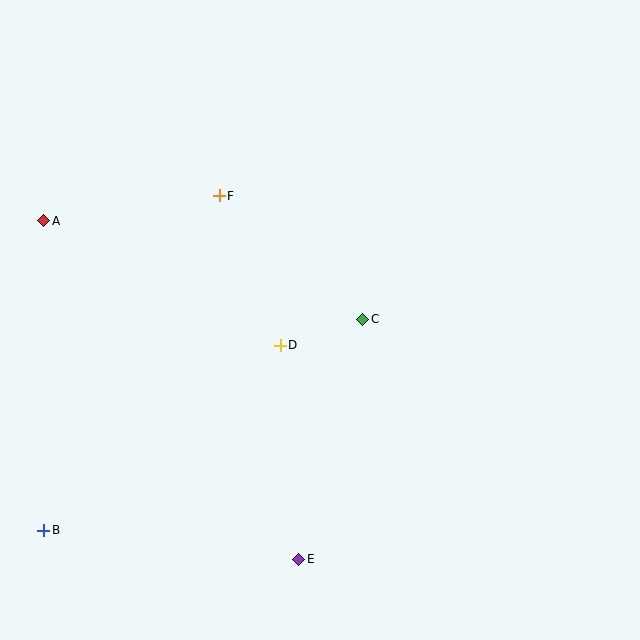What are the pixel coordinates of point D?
Point D is at (280, 345).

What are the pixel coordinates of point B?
Point B is at (44, 530).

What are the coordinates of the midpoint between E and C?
The midpoint between E and C is at (331, 439).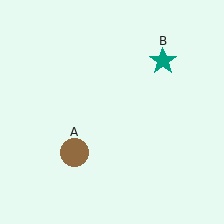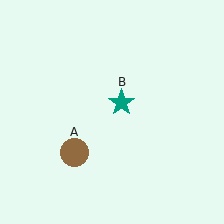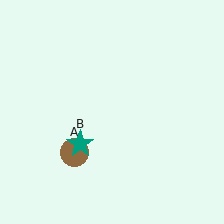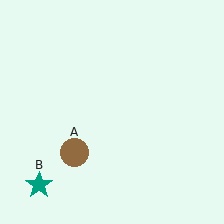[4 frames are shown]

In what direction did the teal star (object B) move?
The teal star (object B) moved down and to the left.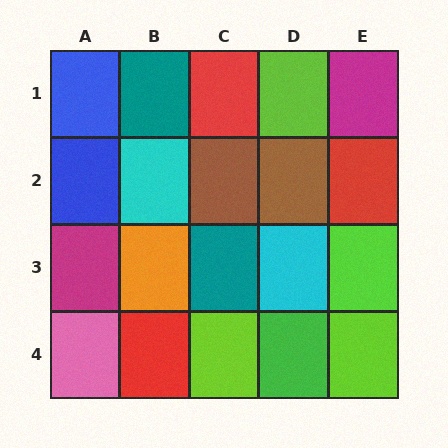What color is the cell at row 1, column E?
Magenta.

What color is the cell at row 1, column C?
Red.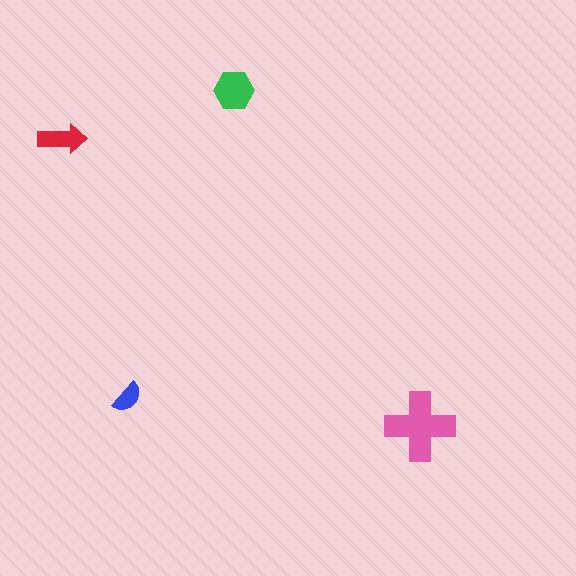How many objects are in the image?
There are 4 objects in the image.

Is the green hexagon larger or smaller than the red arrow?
Larger.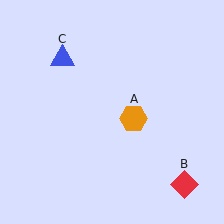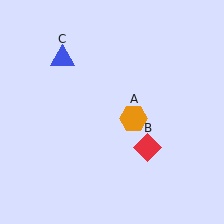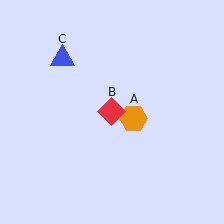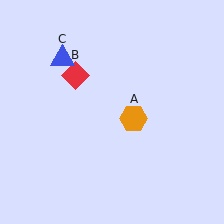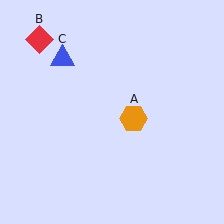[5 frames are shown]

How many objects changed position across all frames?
1 object changed position: red diamond (object B).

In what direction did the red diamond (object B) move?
The red diamond (object B) moved up and to the left.